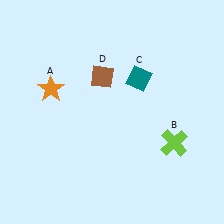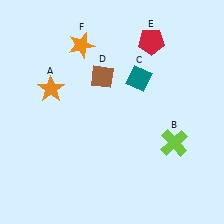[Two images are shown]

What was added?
A red pentagon (E), an orange star (F) were added in Image 2.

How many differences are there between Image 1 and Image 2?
There are 2 differences between the two images.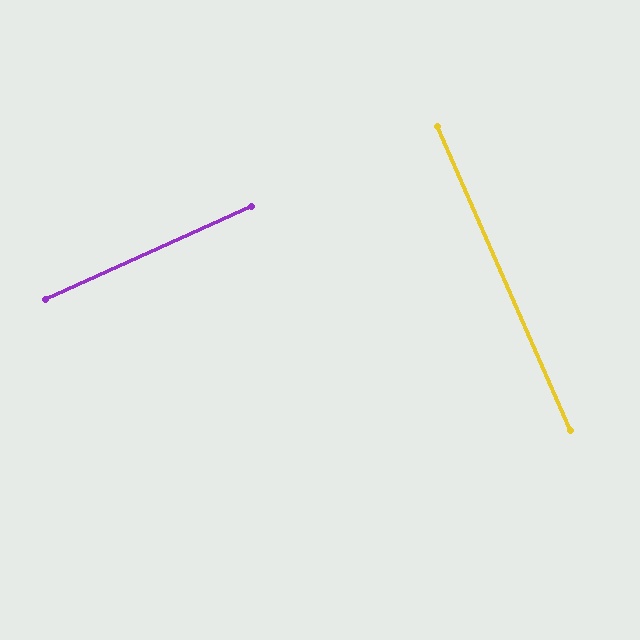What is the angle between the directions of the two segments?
Approximately 89 degrees.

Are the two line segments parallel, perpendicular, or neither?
Perpendicular — they meet at approximately 89°.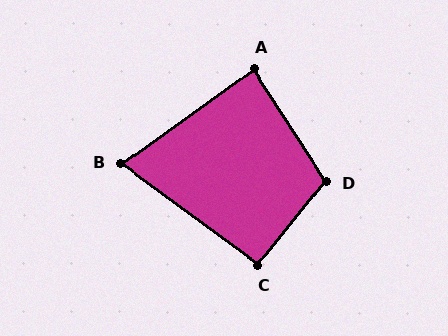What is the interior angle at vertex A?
Approximately 87 degrees (approximately right).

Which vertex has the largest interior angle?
D, at approximately 108 degrees.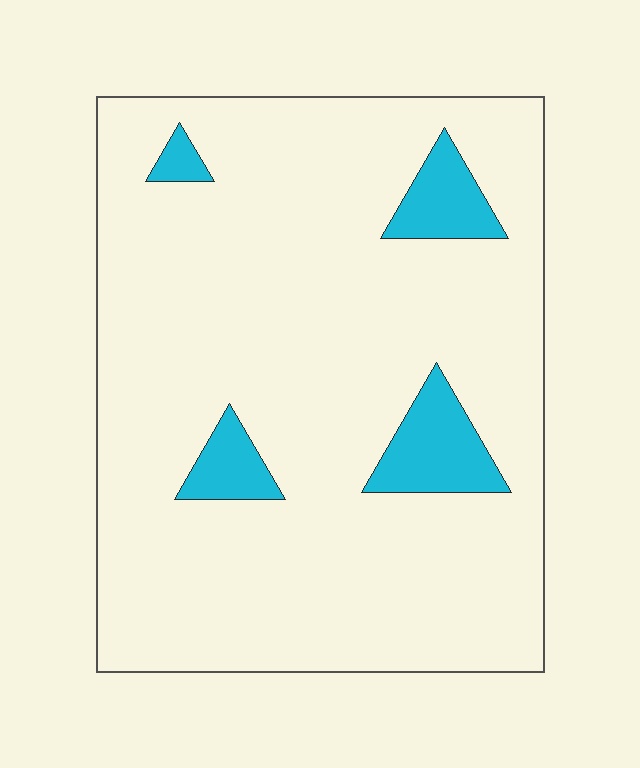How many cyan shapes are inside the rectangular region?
4.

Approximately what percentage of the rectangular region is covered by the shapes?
Approximately 10%.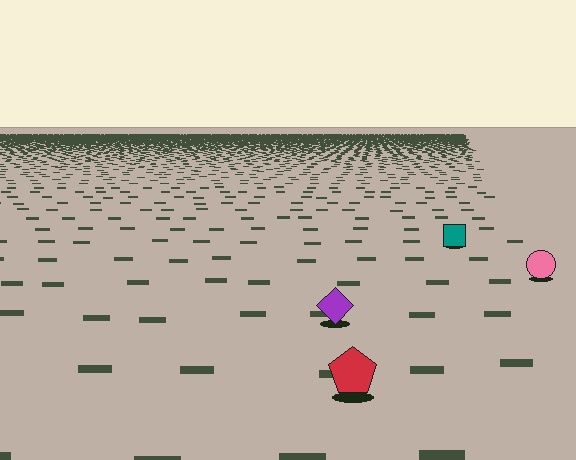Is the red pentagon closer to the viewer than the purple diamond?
Yes. The red pentagon is closer — you can tell from the texture gradient: the ground texture is coarser near it.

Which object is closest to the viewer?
The red pentagon is closest. The texture marks near it are larger and more spread out.